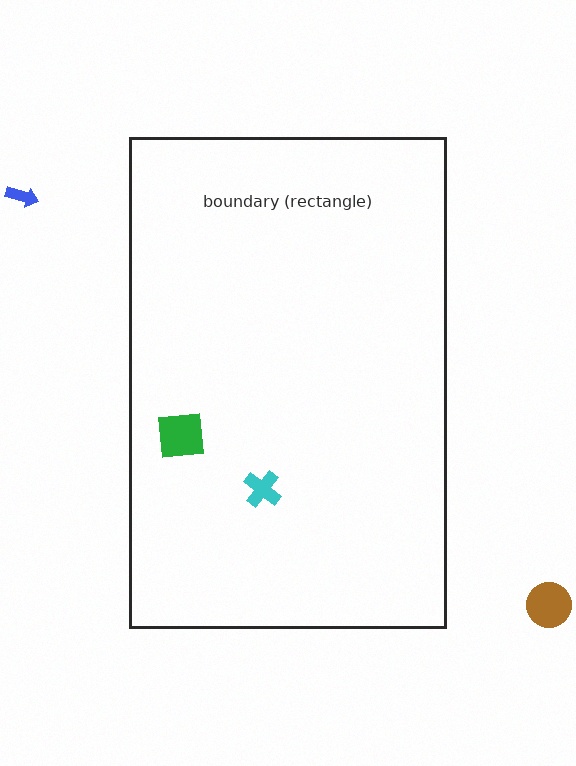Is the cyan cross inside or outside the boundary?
Inside.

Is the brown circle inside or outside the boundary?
Outside.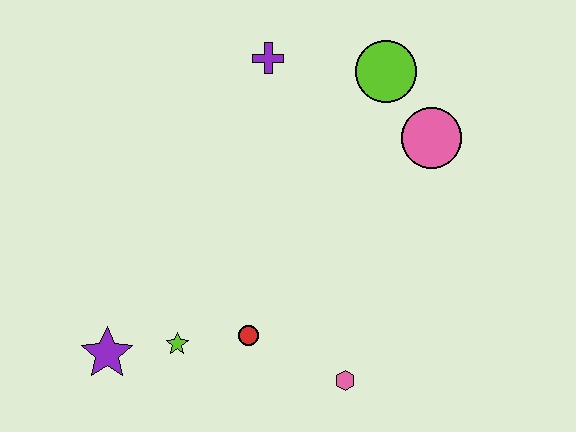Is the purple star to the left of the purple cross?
Yes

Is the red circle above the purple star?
Yes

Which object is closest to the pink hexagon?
The red circle is closest to the pink hexagon.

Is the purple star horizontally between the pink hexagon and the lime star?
No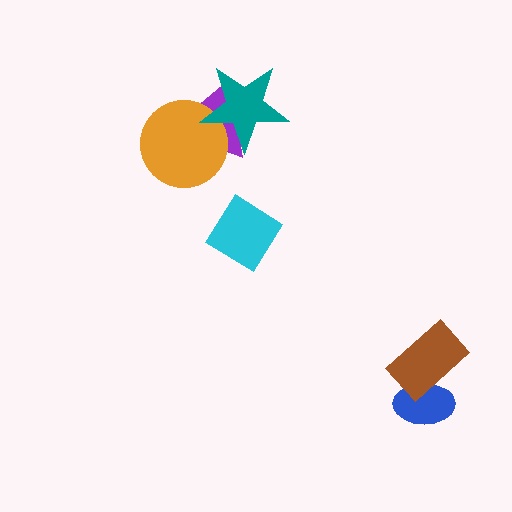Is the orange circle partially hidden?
Yes, it is partially covered by another shape.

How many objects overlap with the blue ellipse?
1 object overlaps with the blue ellipse.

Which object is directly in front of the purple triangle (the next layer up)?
The orange circle is directly in front of the purple triangle.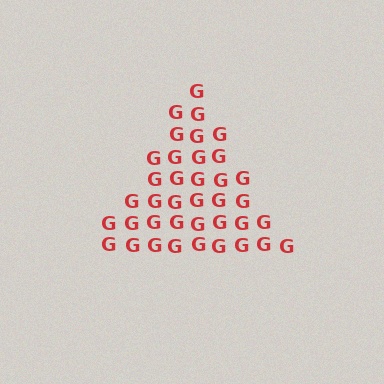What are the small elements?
The small elements are letter G's.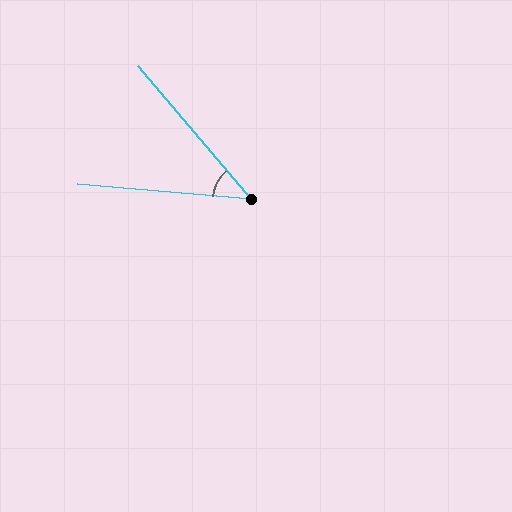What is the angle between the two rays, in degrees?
Approximately 45 degrees.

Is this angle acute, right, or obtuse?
It is acute.